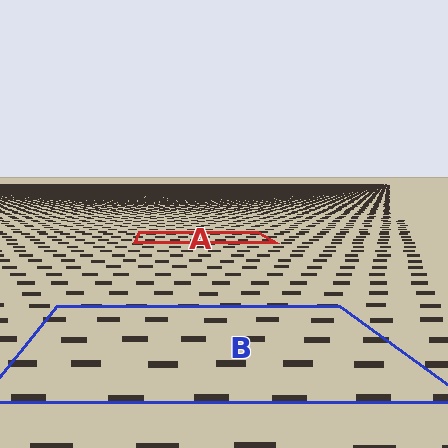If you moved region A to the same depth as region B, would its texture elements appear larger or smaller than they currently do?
They would appear larger. At a closer depth, the same texture elements are projected at a bigger on-screen size.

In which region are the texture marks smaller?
The texture marks are smaller in region A, because it is farther away.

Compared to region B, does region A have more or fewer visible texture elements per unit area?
Region A has more texture elements per unit area — they are packed more densely because it is farther away.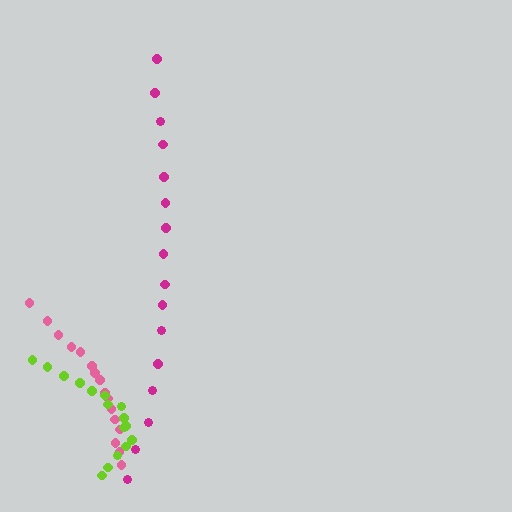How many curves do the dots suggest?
There are 3 distinct paths.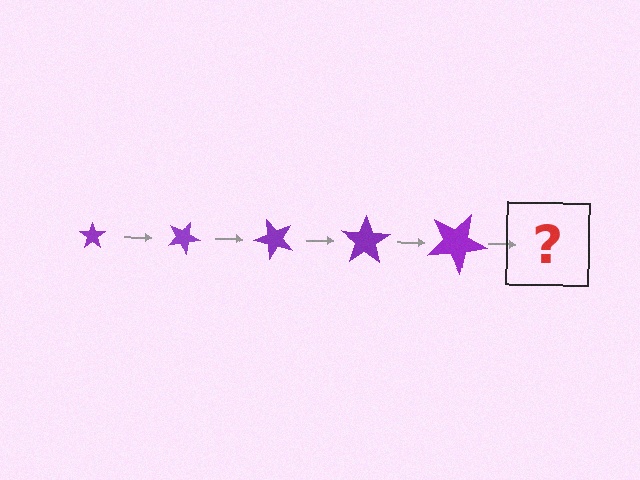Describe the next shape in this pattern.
It should be a star, larger than the previous one and rotated 125 degrees from the start.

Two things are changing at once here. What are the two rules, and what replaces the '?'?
The two rules are that the star grows larger each step and it rotates 25 degrees each step. The '?' should be a star, larger than the previous one and rotated 125 degrees from the start.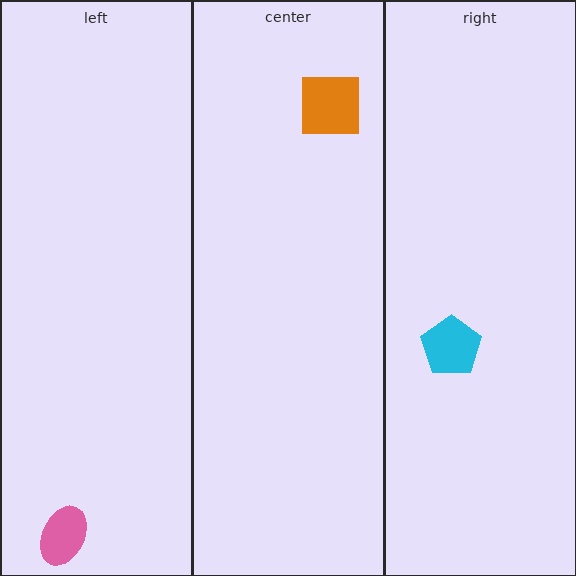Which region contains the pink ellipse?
The left region.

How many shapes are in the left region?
1.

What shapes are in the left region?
The pink ellipse.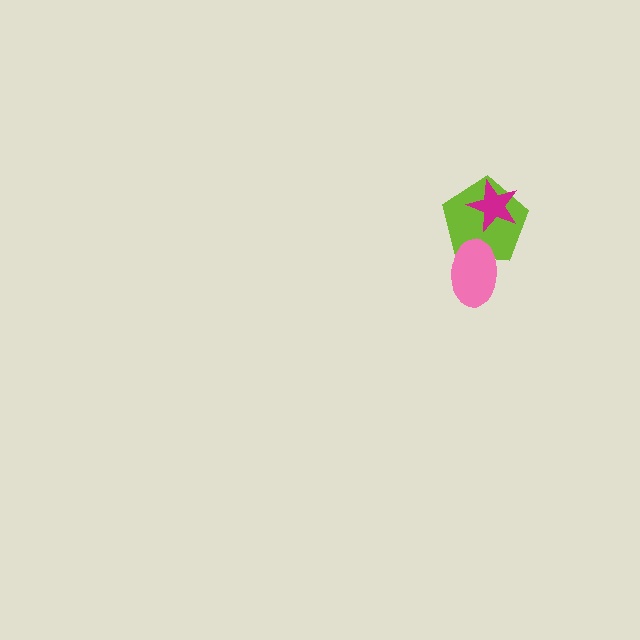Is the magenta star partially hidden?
No, no other shape covers it.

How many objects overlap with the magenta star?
1 object overlaps with the magenta star.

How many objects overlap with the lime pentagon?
2 objects overlap with the lime pentagon.